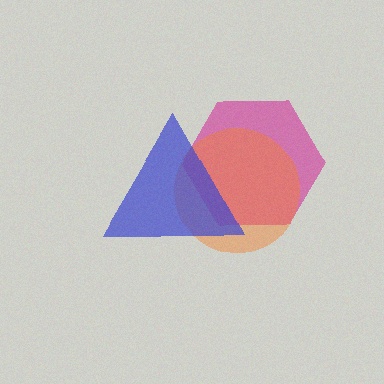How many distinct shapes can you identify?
There are 3 distinct shapes: a magenta hexagon, an orange circle, a blue triangle.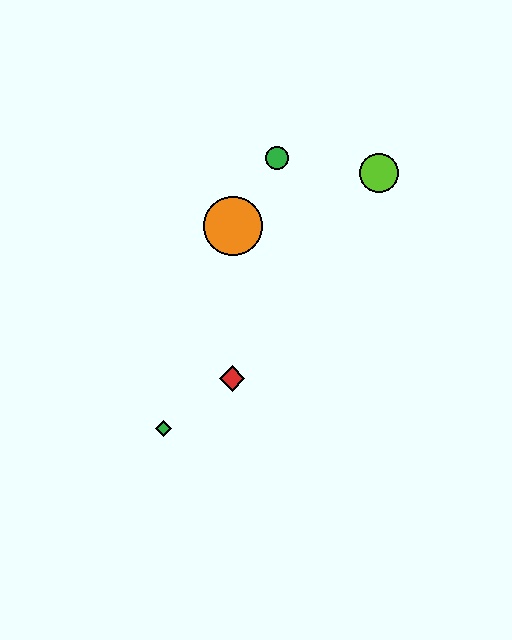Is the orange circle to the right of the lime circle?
No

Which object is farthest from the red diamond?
The lime circle is farthest from the red diamond.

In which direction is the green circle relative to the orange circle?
The green circle is above the orange circle.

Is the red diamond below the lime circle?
Yes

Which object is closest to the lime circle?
The green circle is closest to the lime circle.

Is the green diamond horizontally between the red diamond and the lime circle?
No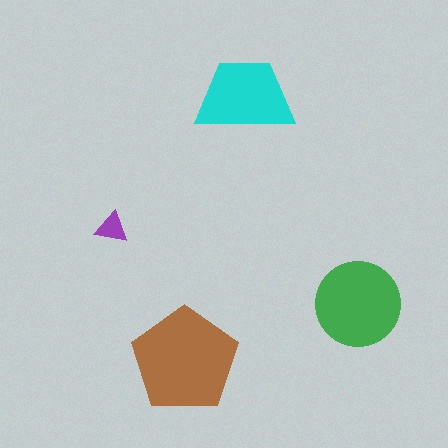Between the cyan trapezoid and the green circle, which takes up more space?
The green circle.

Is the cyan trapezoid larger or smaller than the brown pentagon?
Smaller.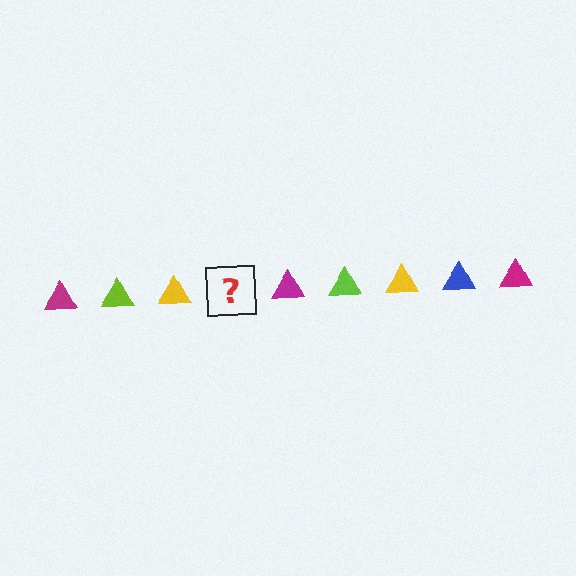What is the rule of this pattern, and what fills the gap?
The rule is that the pattern cycles through magenta, lime, yellow, blue triangles. The gap should be filled with a blue triangle.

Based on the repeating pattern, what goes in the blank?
The blank should be a blue triangle.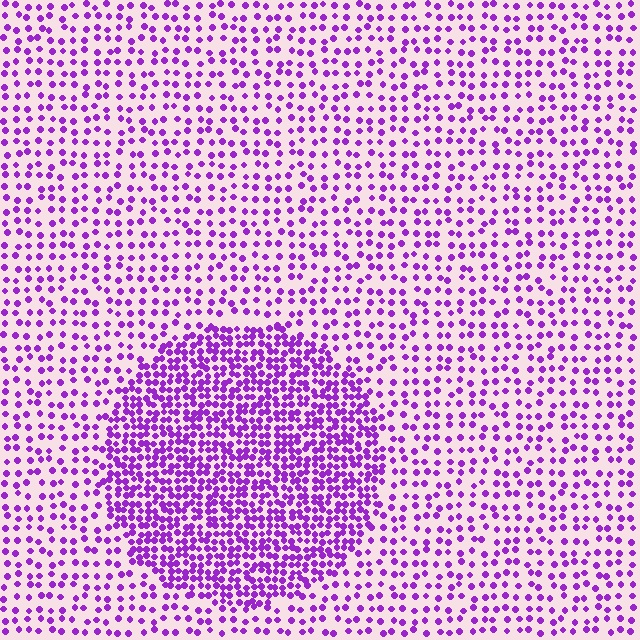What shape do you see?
I see a circle.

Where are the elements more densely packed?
The elements are more densely packed inside the circle boundary.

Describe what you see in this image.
The image contains small purple elements arranged at two different densities. A circle-shaped region is visible where the elements are more densely packed than the surrounding area.